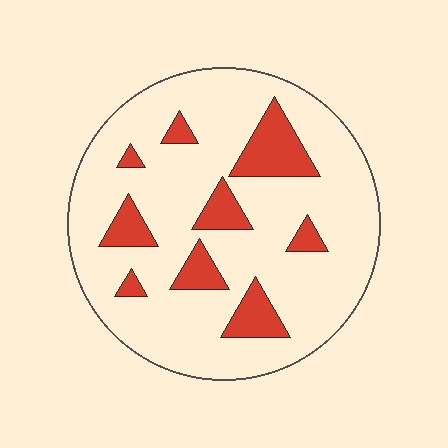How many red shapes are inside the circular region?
9.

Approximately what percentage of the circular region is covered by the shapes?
Approximately 15%.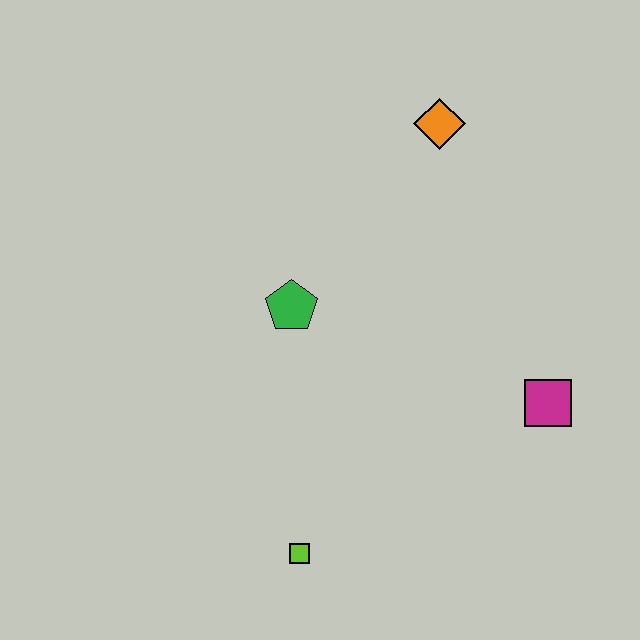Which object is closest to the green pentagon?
The orange diamond is closest to the green pentagon.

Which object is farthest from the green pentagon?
The magenta square is farthest from the green pentagon.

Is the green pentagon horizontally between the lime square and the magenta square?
No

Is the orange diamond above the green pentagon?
Yes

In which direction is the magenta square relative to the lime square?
The magenta square is to the right of the lime square.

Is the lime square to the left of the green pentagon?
No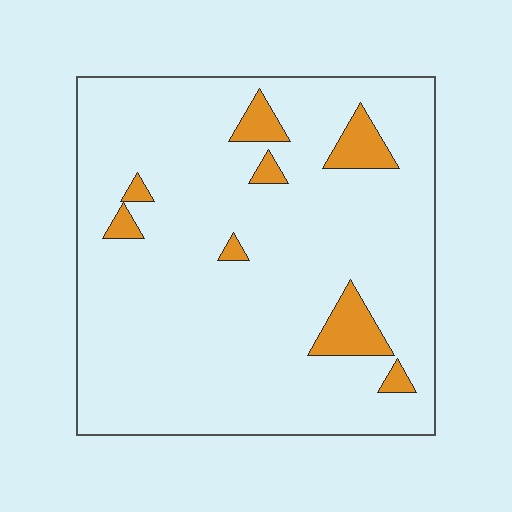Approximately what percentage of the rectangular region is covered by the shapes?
Approximately 10%.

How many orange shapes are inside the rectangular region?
8.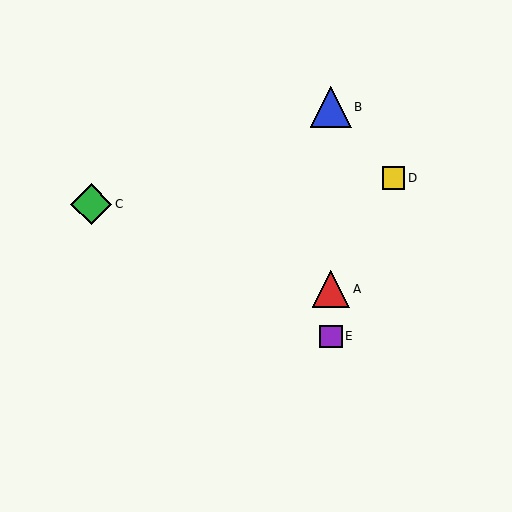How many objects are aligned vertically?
3 objects (A, B, E) are aligned vertically.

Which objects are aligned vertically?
Objects A, B, E are aligned vertically.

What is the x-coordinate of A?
Object A is at x≈331.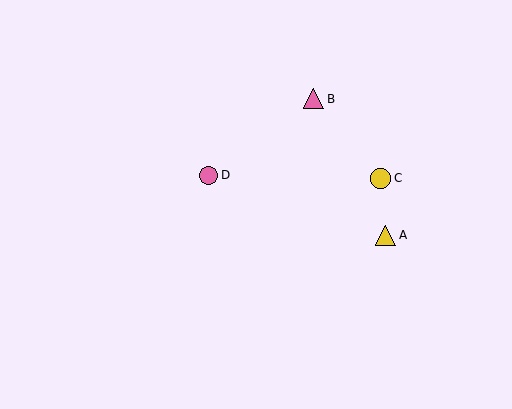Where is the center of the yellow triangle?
The center of the yellow triangle is at (386, 235).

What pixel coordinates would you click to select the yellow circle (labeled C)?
Click at (381, 178) to select the yellow circle C.